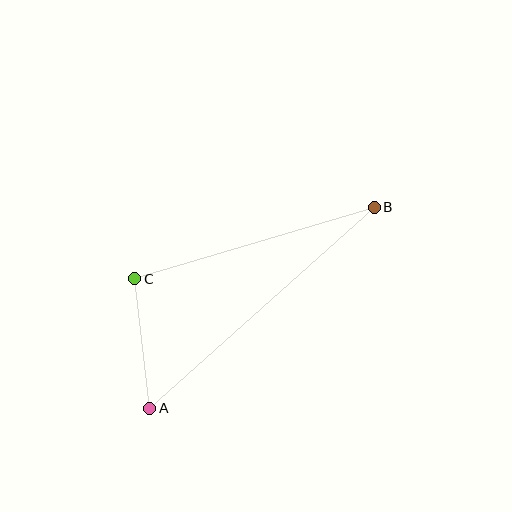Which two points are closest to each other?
Points A and C are closest to each other.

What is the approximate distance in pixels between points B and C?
The distance between B and C is approximately 250 pixels.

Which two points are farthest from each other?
Points A and B are farthest from each other.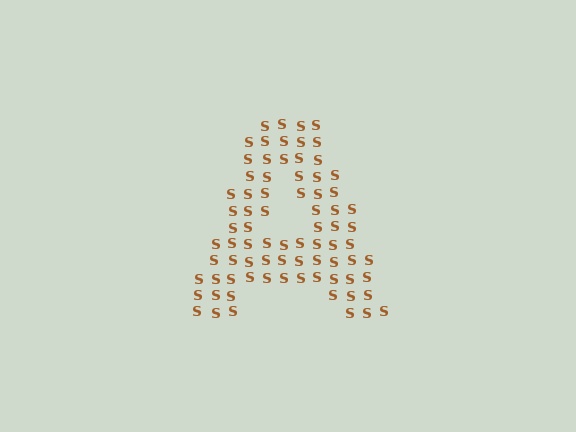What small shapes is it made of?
It is made of small letter S's.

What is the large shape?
The large shape is the letter A.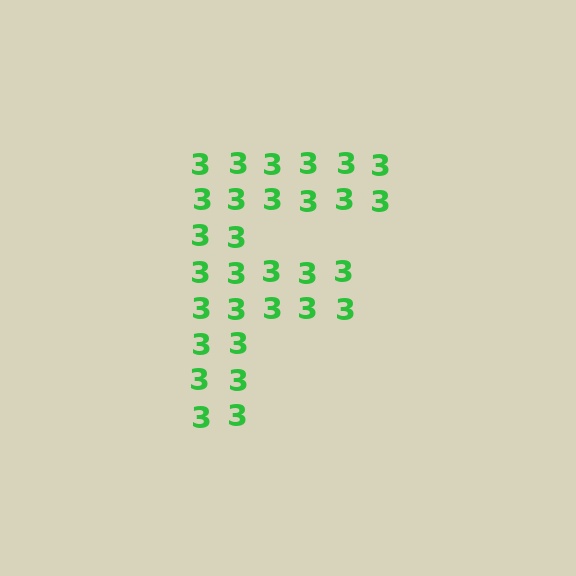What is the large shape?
The large shape is the letter F.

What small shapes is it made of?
It is made of small digit 3's.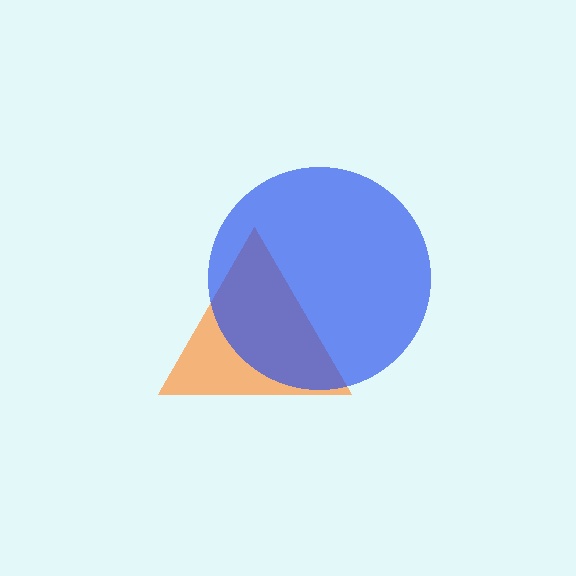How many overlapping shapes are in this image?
There are 2 overlapping shapes in the image.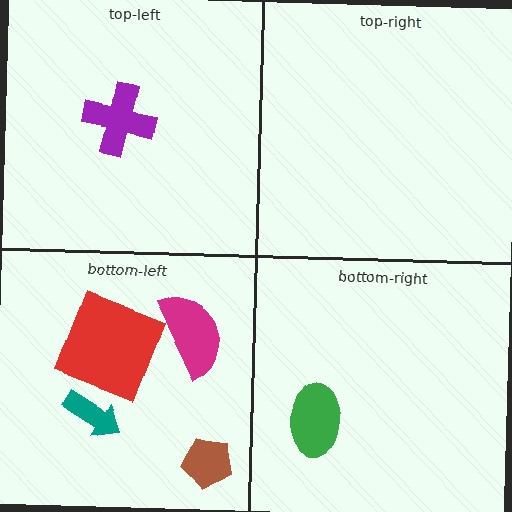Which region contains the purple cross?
The top-left region.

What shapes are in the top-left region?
The purple cross.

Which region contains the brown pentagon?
The bottom-left region.